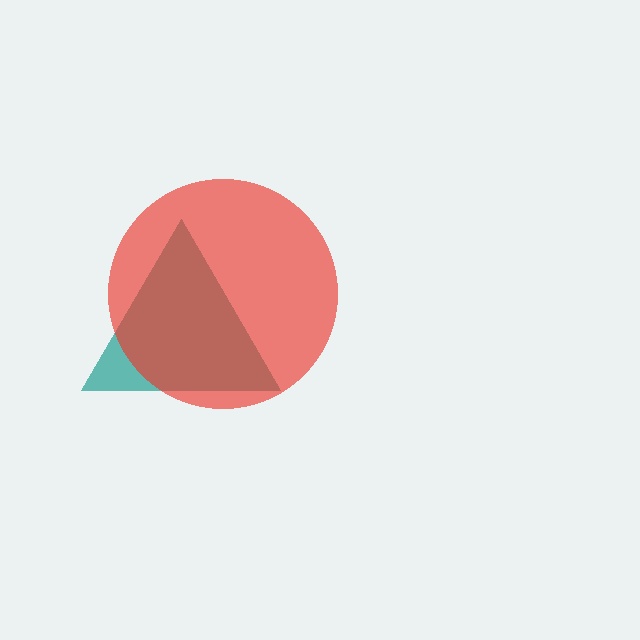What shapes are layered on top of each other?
The layered shapes are: a teal triangle, a red circle.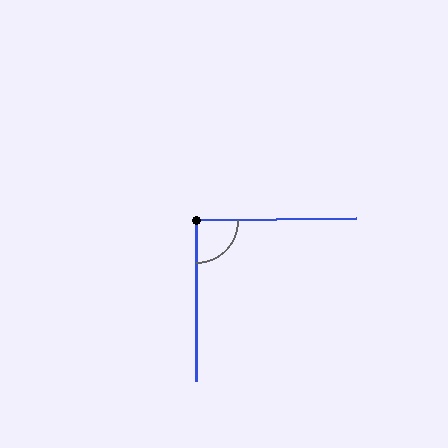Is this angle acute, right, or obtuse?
It is approximately a right angle.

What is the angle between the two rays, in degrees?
Approximately 91 degrees.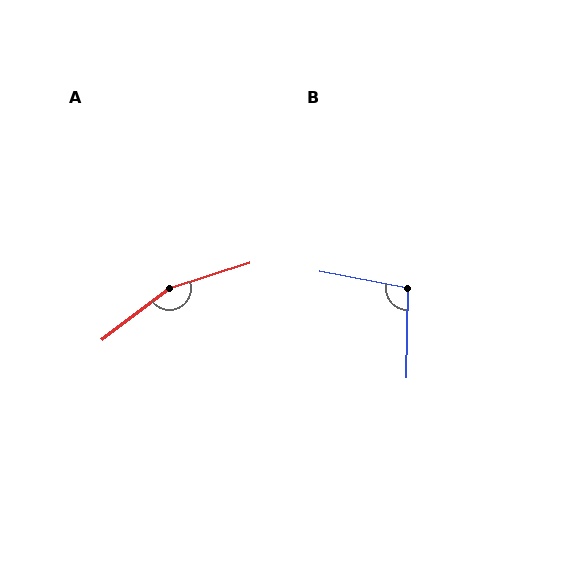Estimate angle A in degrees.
Approximately 160 degrees.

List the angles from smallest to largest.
B (100°), A (160°).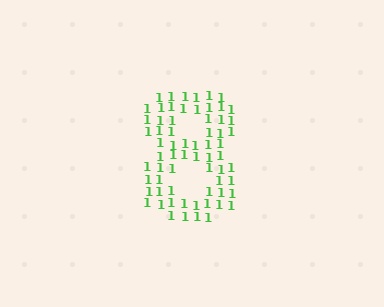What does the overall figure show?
The overall figure shows the digit 8.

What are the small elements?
The small elements are digit 1's.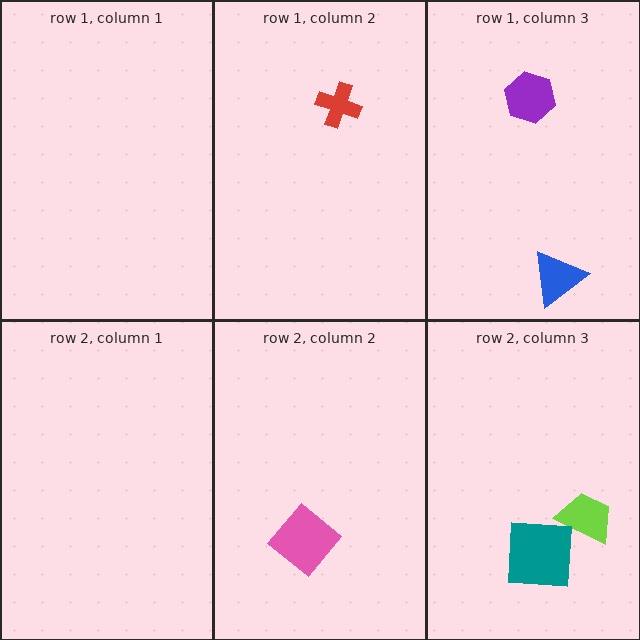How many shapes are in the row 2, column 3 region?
2.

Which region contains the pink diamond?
The row 2, column 2 region.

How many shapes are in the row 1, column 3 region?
2.